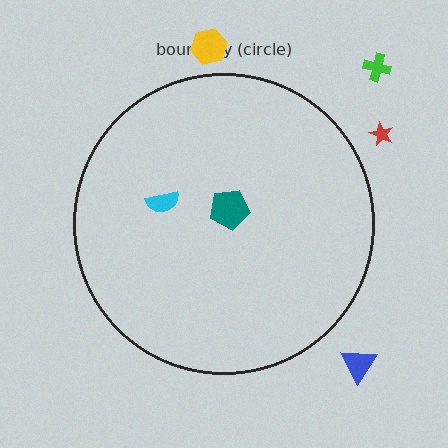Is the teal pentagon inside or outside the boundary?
Inside.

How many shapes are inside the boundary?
2 inside, 4 outside.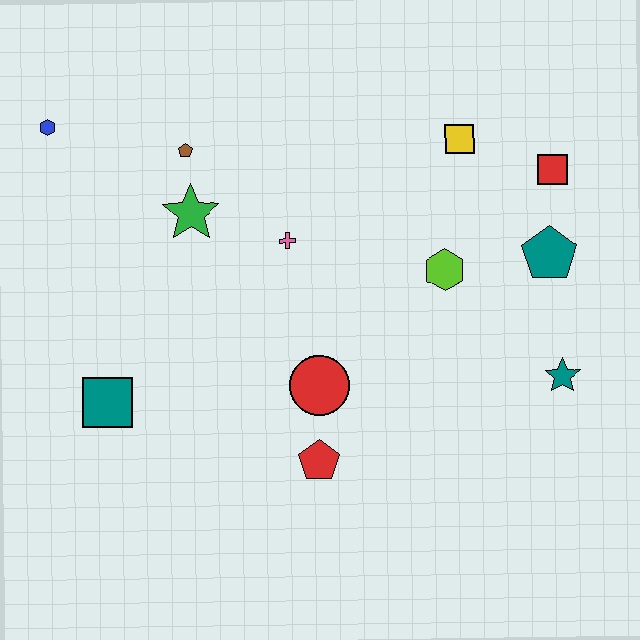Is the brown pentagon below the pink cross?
No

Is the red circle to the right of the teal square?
Yes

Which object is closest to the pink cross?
The green star is closest to the pink cross.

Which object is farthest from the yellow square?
The teal square is farthest from the yellow square.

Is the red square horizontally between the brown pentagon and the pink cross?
No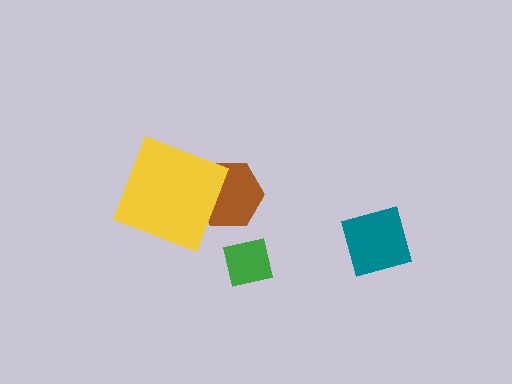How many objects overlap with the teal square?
0 objects overlap with the teal square.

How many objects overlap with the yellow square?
1 object overlaps with the yellow square.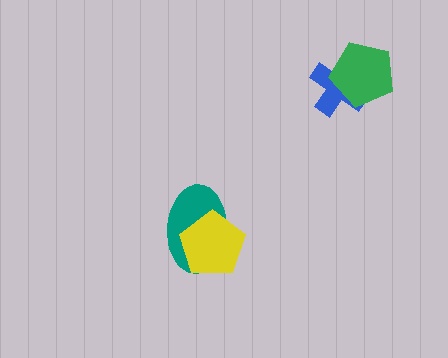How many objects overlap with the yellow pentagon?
1 object overlaps with the yellow pentagon.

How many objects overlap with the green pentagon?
1 object overlaps with the green pentagon.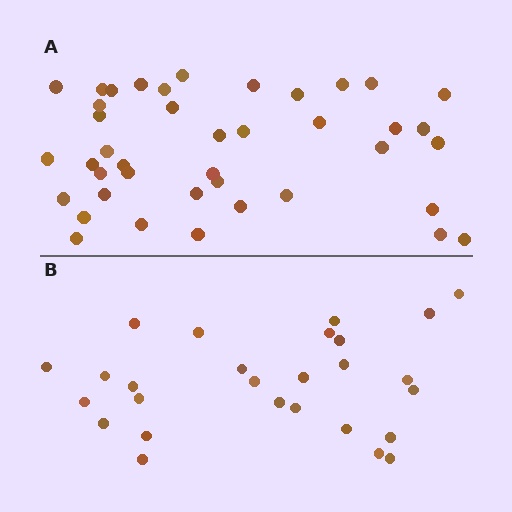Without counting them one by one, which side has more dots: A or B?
Region A (the top region) has more dots.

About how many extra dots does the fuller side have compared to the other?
Region A has approximately 15 more dots than region B.